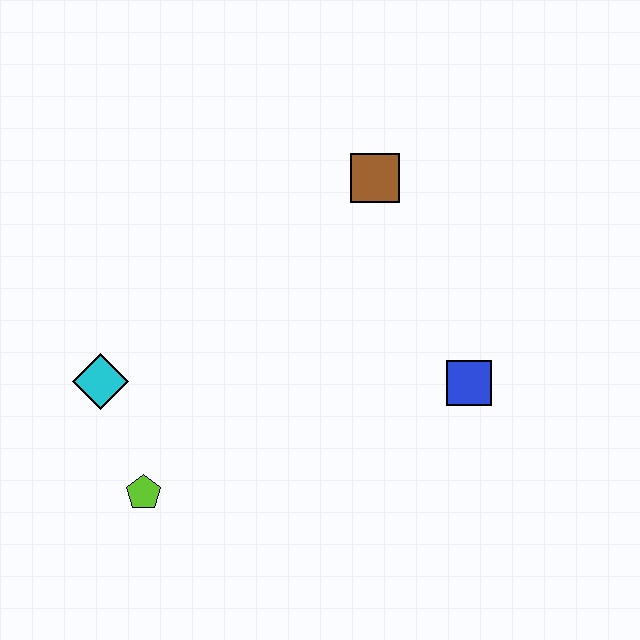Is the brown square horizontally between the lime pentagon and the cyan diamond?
No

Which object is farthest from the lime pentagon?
The brown square is farthest from the lime pentagon.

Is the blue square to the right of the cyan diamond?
Yes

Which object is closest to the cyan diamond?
The lime pentagon is closest to the cyan diamond.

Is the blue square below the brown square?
Yes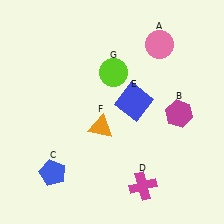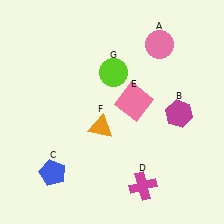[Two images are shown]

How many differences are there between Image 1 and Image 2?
There is 1 difference between the two images.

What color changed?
The square (E) changed from blue in Image 1 to pink in Image 2.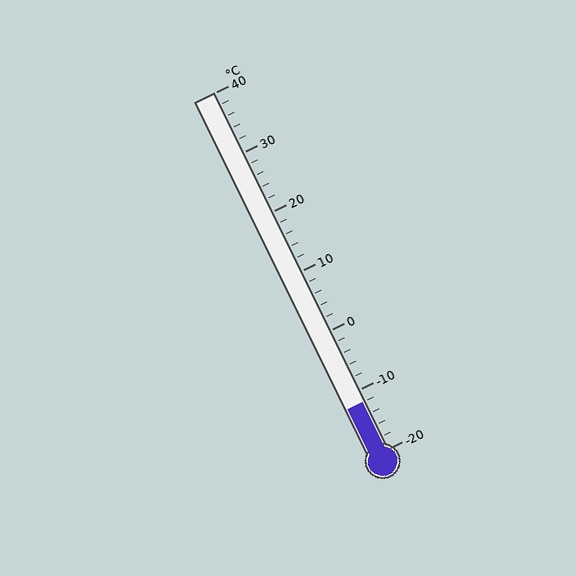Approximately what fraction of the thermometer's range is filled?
The thermometer is filled to approximately 15% of its range.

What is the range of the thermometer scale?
The thermometer scale ranges from -20°C to 40°C.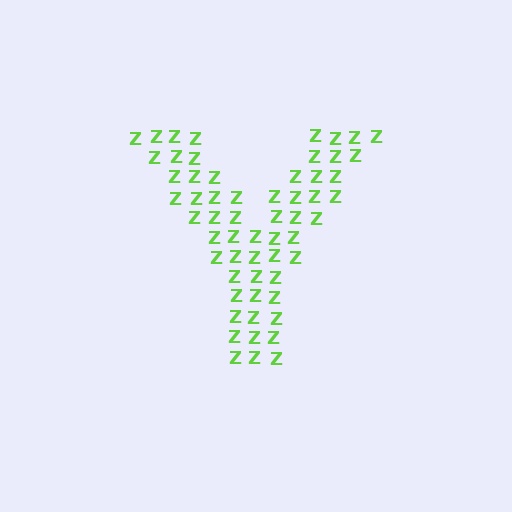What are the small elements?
The small elements are letter Z's.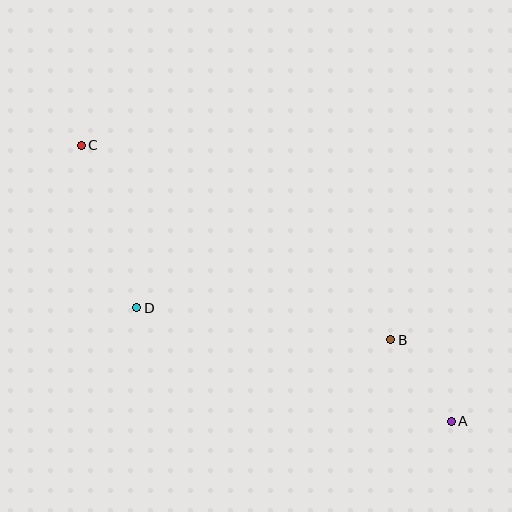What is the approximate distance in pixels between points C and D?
The distance between C and D is approximately 172 pixels.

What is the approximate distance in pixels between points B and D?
The distance between B and D is approximately 256 pixels.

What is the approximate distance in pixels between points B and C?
The distance between B and C is approximately 366 pixels.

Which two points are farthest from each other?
Points A and C are farthest from each other.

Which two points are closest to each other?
Points A and B are closest to each other.